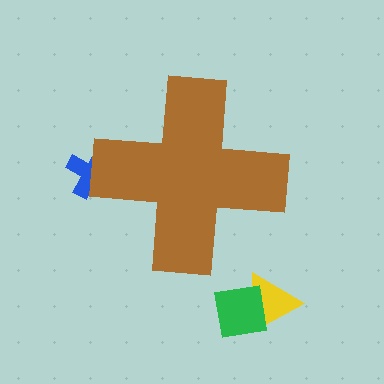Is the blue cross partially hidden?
Yes, the blue cross is partially hidden behind the brown cross.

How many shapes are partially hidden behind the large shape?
1 shape is partially hidden.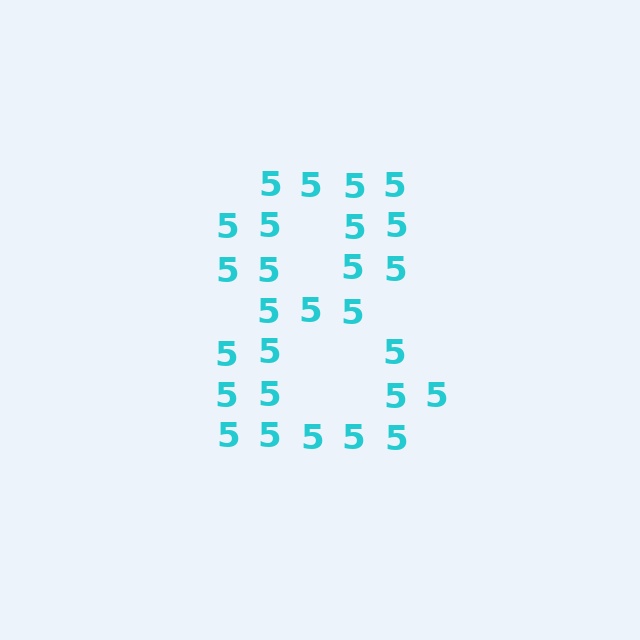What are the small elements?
The small elements are digit 5's.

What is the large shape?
The large shape is the digit 8.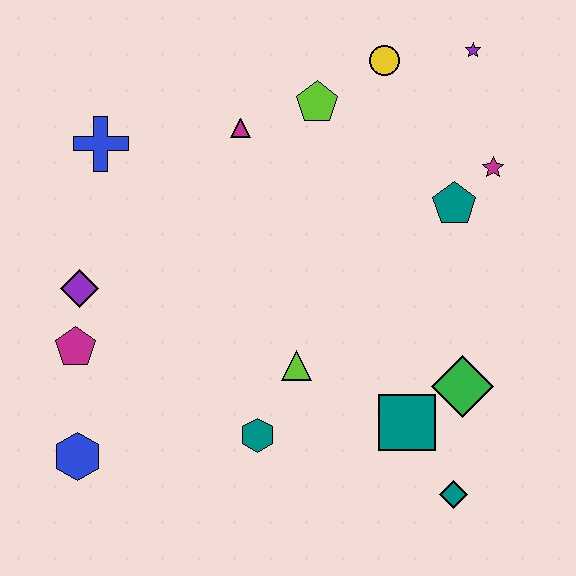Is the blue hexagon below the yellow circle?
Yes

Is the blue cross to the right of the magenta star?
No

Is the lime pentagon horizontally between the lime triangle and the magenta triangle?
No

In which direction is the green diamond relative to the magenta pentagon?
The green diamond is to the right of the magenta pentagon.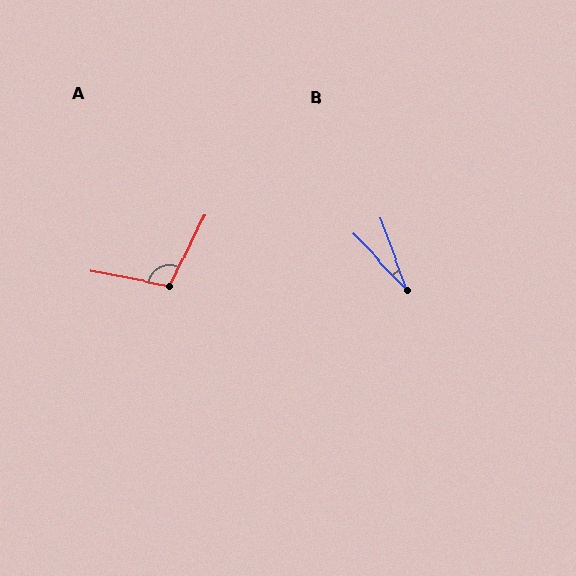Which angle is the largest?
A, at approximately 105 degrees.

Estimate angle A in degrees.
Approximately 105 degrees.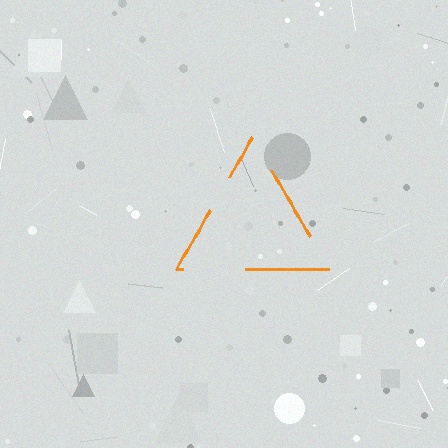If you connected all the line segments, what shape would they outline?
They would outline a triangle.